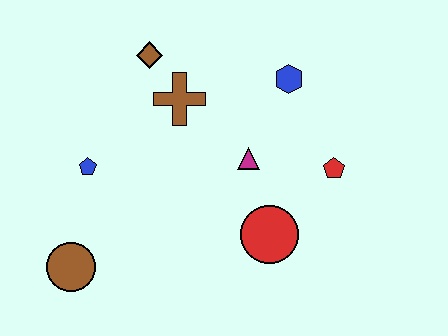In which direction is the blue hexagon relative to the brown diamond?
The blue hexagon is to the right of the brown diamond.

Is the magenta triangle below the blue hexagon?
Yes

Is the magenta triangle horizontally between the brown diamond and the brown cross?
No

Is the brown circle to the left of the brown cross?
Yes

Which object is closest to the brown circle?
The blue pentagon is closest to the brown circle.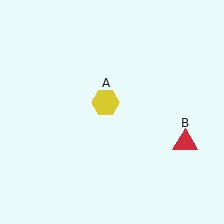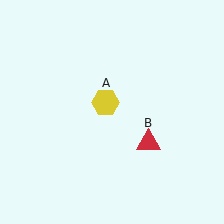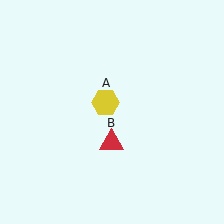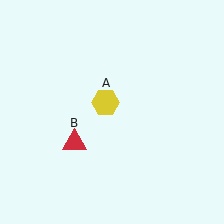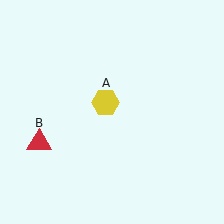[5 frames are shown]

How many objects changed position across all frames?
1 object changed position: red triangle (object B).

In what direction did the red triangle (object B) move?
The red triangle (object B) moved left.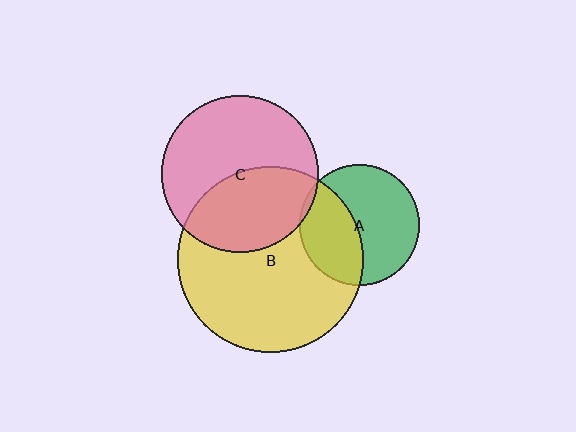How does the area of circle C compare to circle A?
Approximately 1.7 times.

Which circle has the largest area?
Circle B (yellow).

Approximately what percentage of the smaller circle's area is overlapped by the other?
Approximately 5%.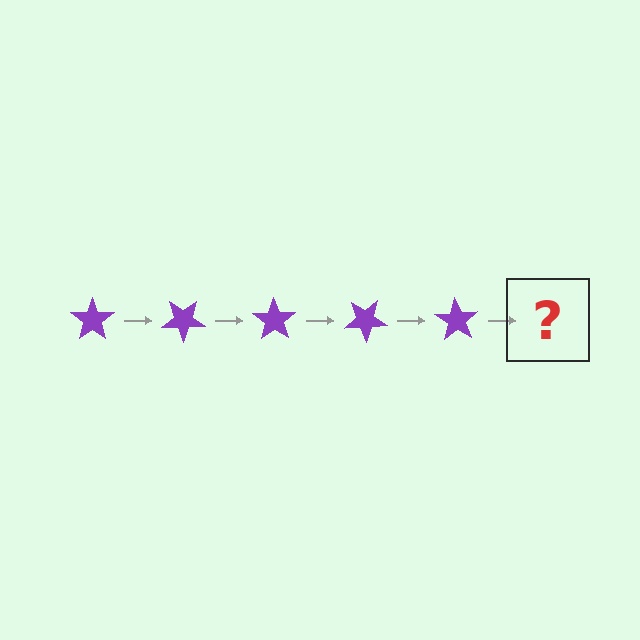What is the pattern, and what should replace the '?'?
The pattern is that the star rotates 35 degrees each step. The '?' should be a purple star rotated 175 degrees.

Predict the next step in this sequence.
The next step is a purple star rotated 175 degrees.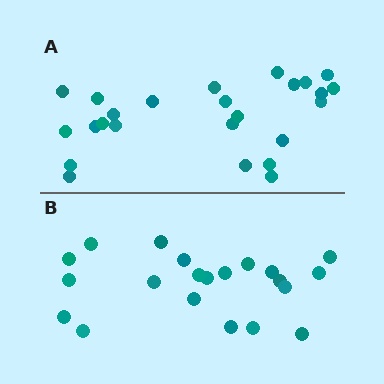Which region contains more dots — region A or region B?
Region A (the top region) has more dots.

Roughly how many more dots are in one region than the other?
Region A has about 4 more dots than region B.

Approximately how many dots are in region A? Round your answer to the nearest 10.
About 20 dots. (The exact count is 25, which rounds to 20.)